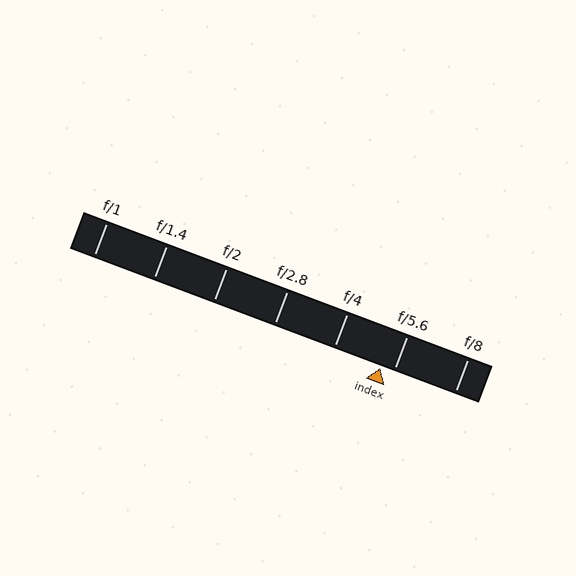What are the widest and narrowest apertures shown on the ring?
The widest aperture shown is f/1 and the narrowest is f/8.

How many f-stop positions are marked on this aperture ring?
There are 7 f-stop positions marked.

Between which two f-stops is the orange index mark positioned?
The index mark is between f/4 and f/5.6.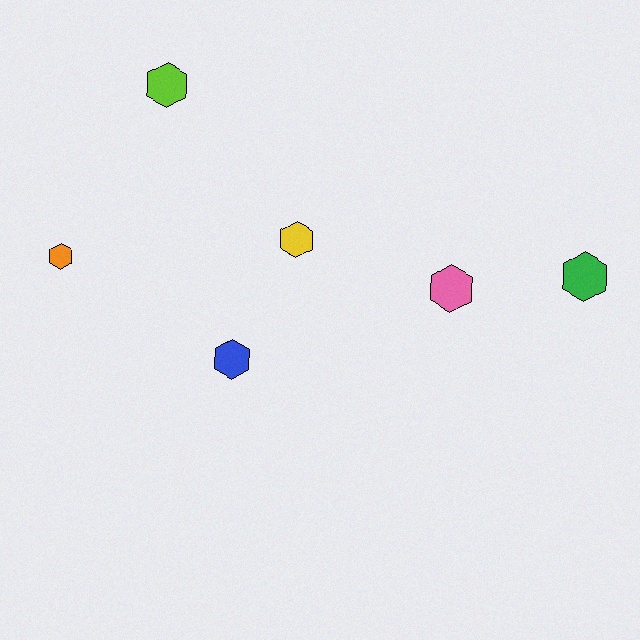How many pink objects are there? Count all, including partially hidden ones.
There is 1 pink object.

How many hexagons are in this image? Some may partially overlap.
There are 6 hexagons.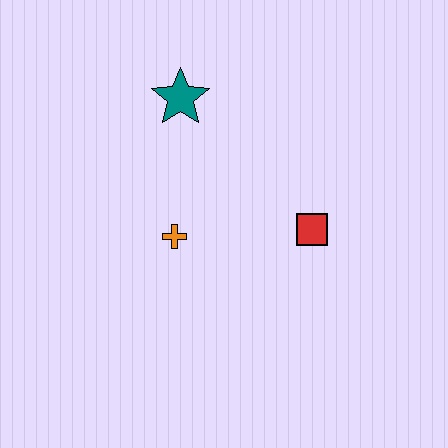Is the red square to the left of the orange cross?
No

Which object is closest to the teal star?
The orange cross is closest to the teal star.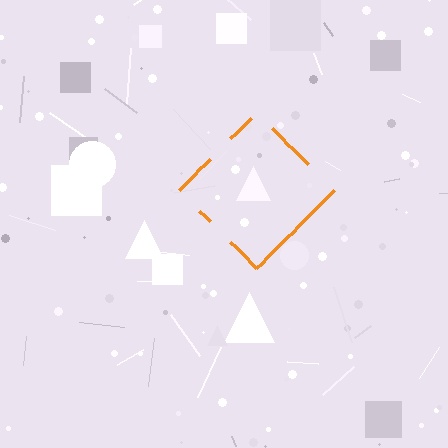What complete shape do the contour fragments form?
The contour fragments form a diamond.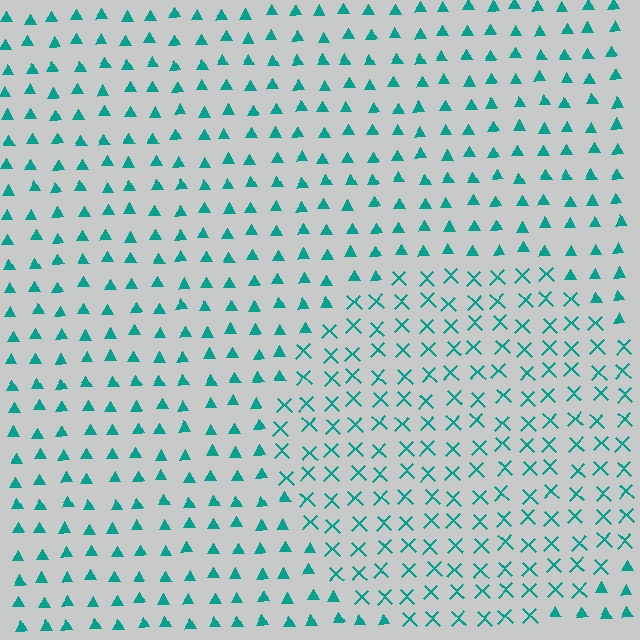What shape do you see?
I see a circle.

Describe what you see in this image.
The image is filled with small teal elements arranged in a uniform grid. A circle-shaped region contains X marks, while the surrounding area contains triangles. The boundary is defined purely by the change in element shape.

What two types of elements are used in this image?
The image uses X marks inside the circle region and triangles outside it.